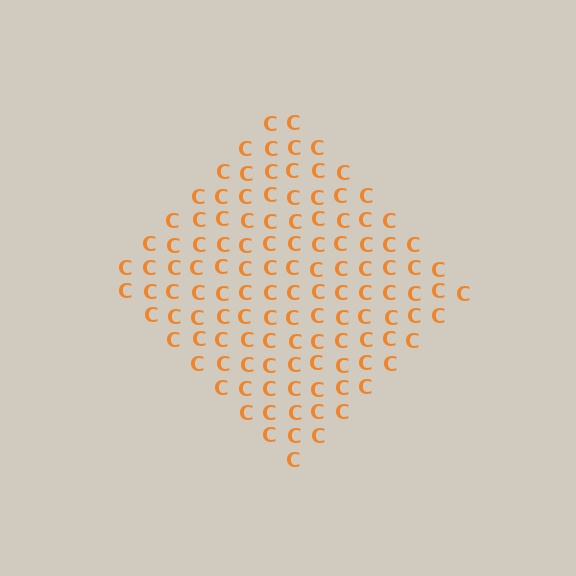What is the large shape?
The large shape is a diamond.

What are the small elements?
The small elements are letter C's.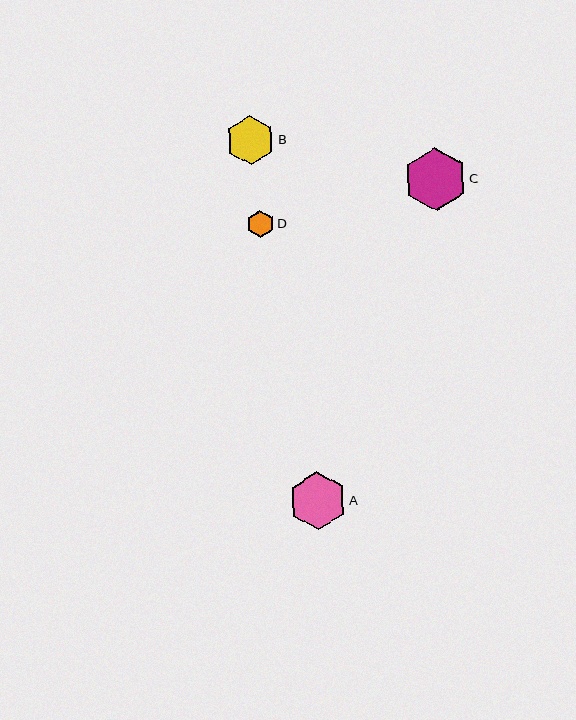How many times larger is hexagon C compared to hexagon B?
Hexagon C is approximately 1.3 times the size of hexagon B.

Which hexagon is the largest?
Hexagon C is the largest with a size of approximately 63 pixels.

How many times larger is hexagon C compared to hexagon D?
Hexagon C is approximately 2.3 times the size of hexagon D.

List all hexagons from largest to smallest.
From largest to smallest: C, A, B, D.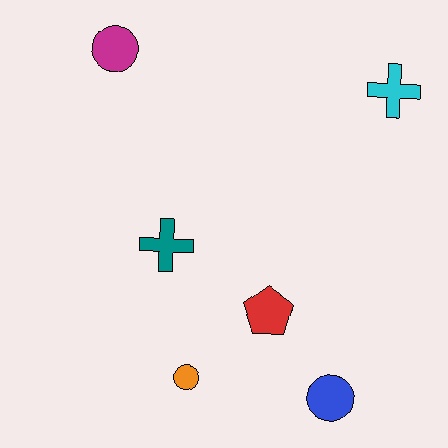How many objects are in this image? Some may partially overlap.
There are 6 objects.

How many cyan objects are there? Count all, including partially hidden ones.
There is 1 cyan object.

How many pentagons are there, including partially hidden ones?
There is 1 pentagon.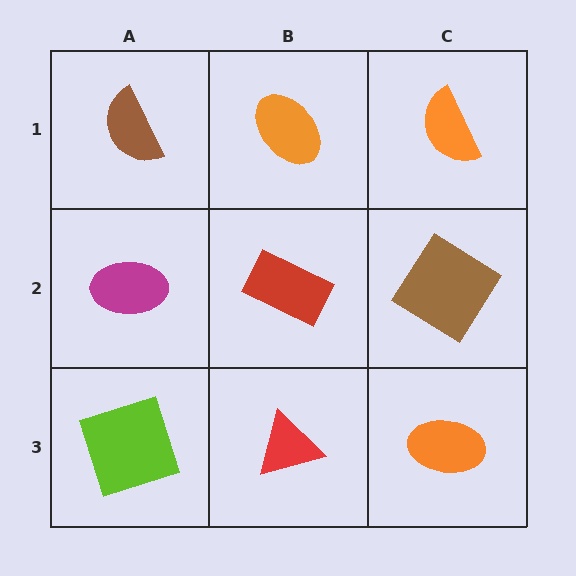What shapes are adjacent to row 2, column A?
A brown semicircle (row 1, column A), a lime square (row 3, column A), a red rectangle (row 2, column B).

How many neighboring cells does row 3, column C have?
2.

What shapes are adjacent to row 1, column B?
A red rectangle (row 2, column B), a brown semicircle (row 1, column A), an orange semicircle (row 1, column C).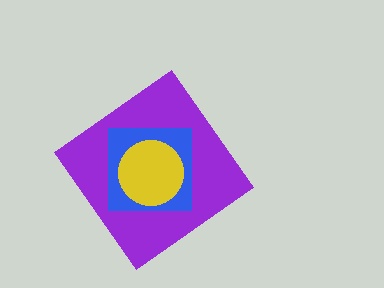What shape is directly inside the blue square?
The yellow circle.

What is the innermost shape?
The yellow circle.